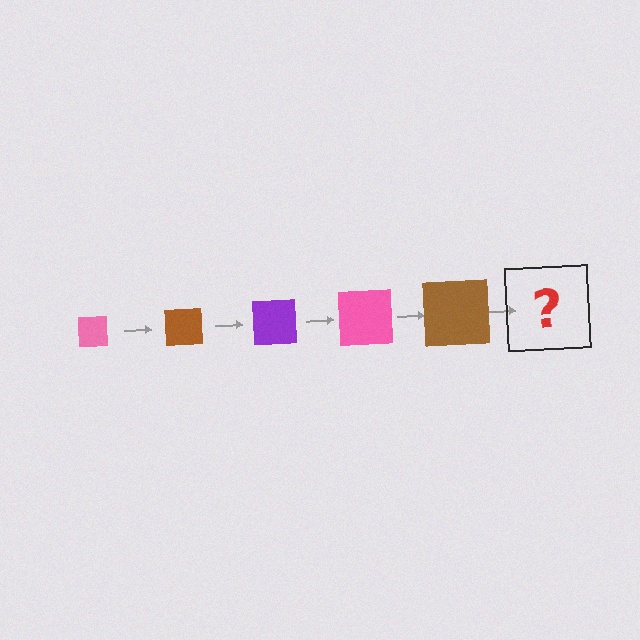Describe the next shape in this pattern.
It should be a purple square, larger than the previous one.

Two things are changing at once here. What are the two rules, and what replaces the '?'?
The two rules are that the square grows larger each step and the color cycles through pink, brown, and purple. The '?' should be a purple square, larger than the previous one.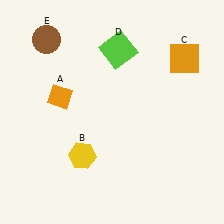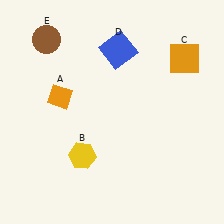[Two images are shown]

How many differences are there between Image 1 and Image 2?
There is 1 difference between the two images.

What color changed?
The square (D) changed from lime in Image 1 to blue in Image 2.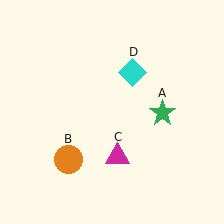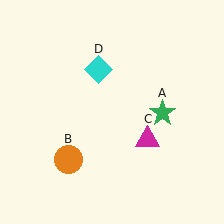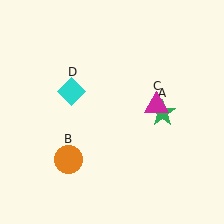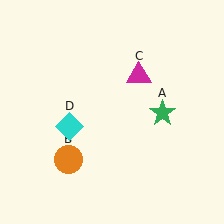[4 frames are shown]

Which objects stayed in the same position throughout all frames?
Green star (object A) and orange circle (object B) remained stationary.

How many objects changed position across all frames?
2 objects changed position: magenta triangle (object C), cyan diamond (object D).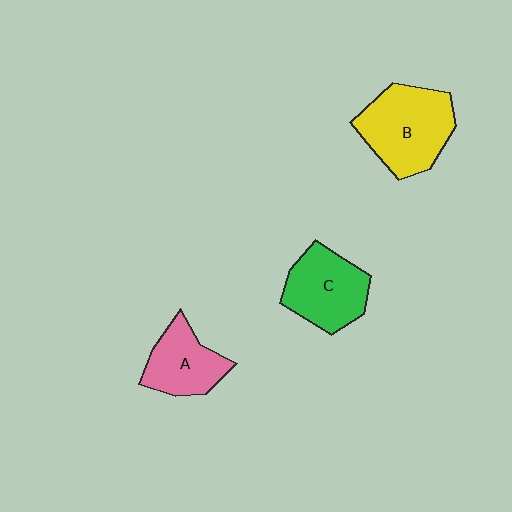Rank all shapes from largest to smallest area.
From largest to smallest: B (yellow), C (green), A (pink).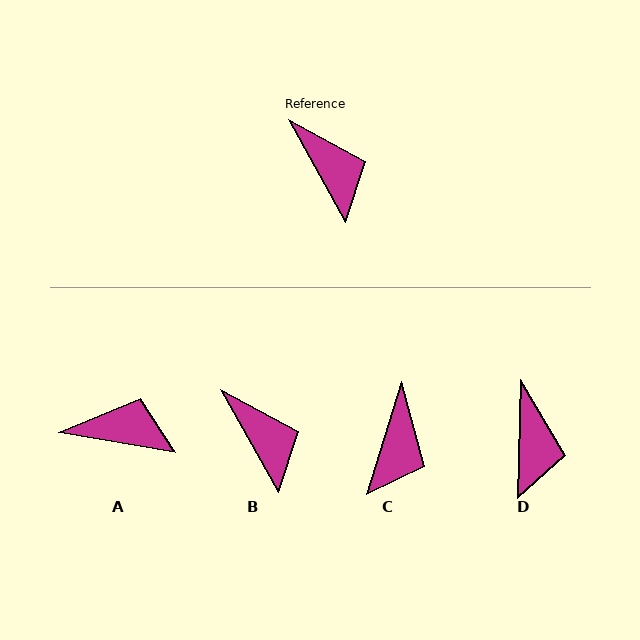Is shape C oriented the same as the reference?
No, it is off by about 46 degrees.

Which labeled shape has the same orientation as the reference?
B.